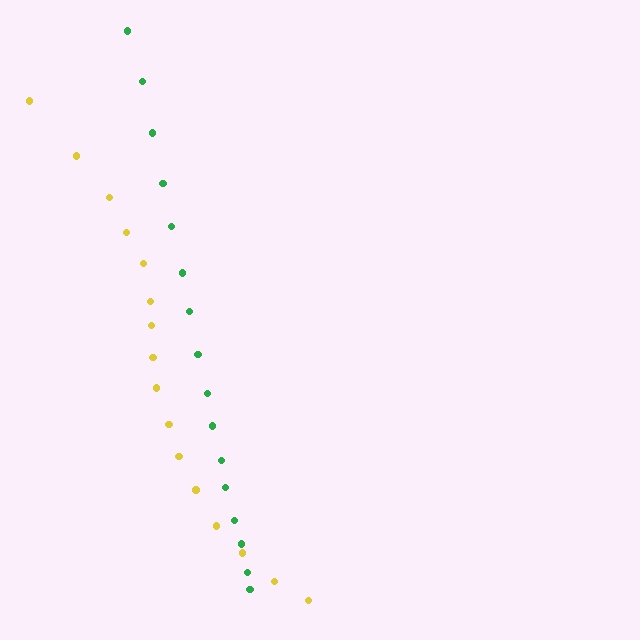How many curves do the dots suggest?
There are 2 distinct paths.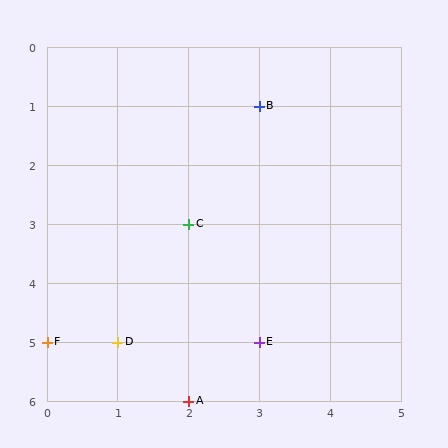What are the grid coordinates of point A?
Point A is at grid coordinates (2, 6).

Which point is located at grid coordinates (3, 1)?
Point B is at (3, 1).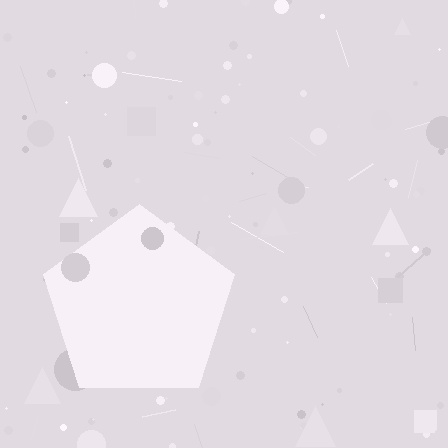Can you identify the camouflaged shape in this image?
The camouflaged shape is a pentagon.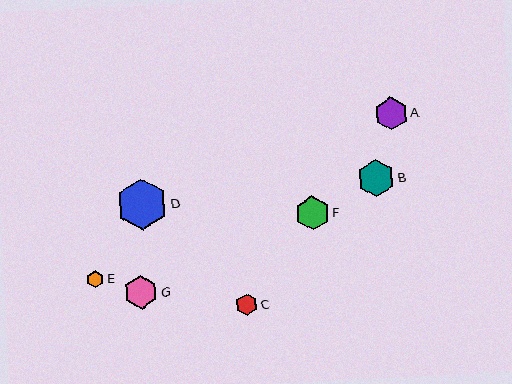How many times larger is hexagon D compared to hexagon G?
Hexagon D is approximately 1.5 times the size of hexagon G.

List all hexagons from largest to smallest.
From largest to smallest: D, B, F, G, A, C, E.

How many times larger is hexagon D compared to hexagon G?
Hexagon D is approximately 1.5 times the size of hexagon G.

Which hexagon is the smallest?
Hexagon E is the smallest with a size of approximately 17 pixels.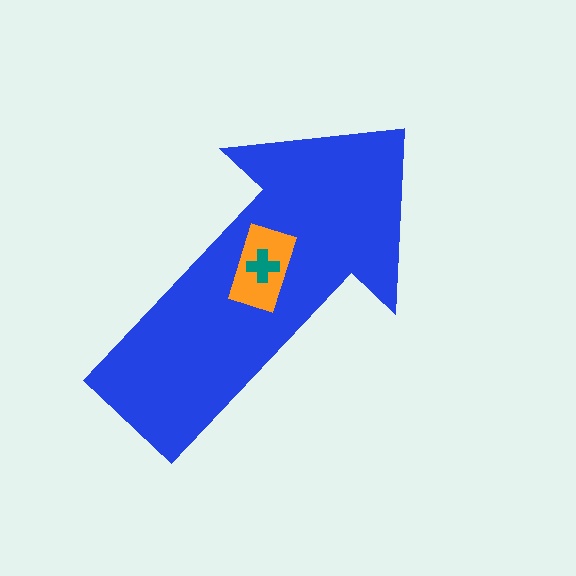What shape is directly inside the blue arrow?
The orange rectangle.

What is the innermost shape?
The teal cross.